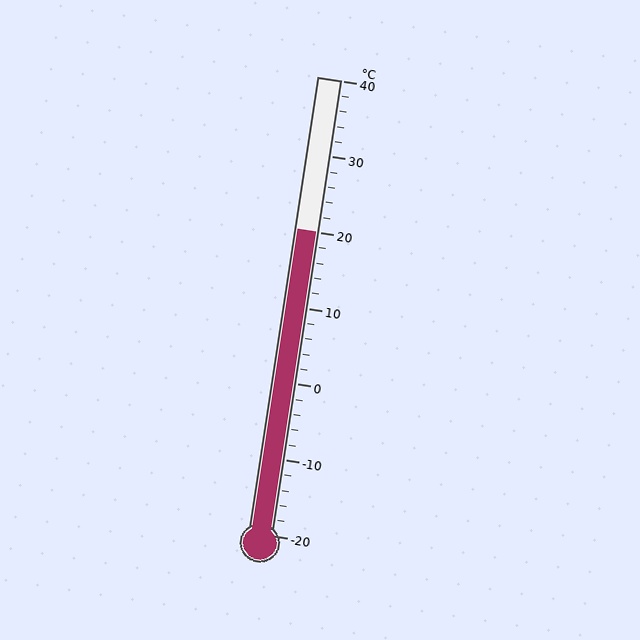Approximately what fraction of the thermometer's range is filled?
The thermometer is filled to approximately 65% of its range.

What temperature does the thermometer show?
The thermometer shows approximately 20°C.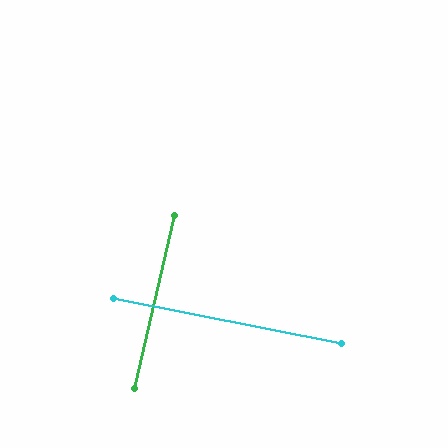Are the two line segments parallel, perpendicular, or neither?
Perpendicular — they meet at approximately 88°.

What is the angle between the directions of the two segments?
Approximately 88 degrees.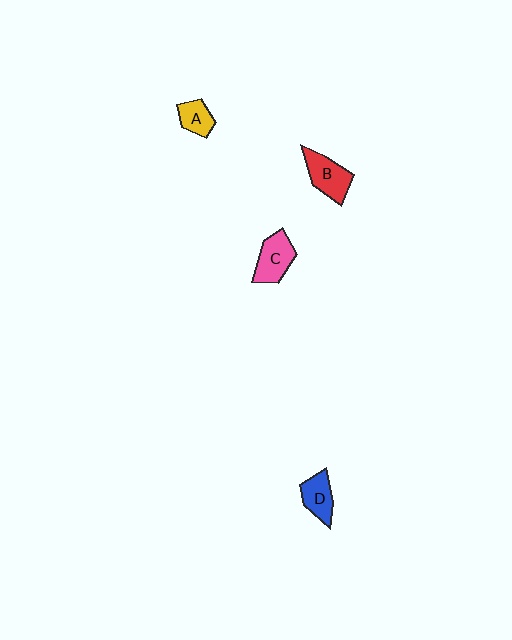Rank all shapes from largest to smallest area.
From largest to smallest: B (red), C (pink), D (blue), A (yellow).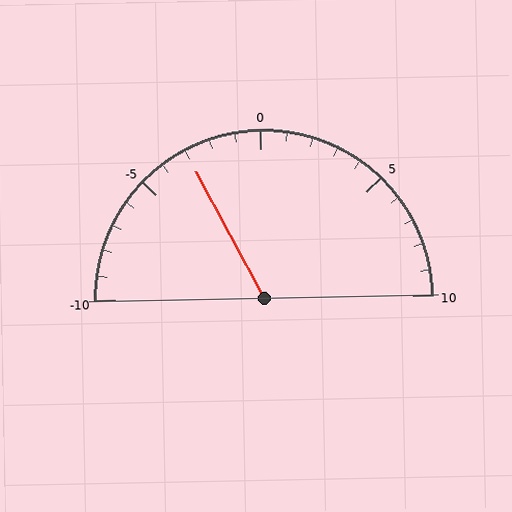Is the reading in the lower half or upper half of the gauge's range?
The reading is in the lower half of the range (-10 to 10).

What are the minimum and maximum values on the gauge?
The gauge ranges from -10 to 10.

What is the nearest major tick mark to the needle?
The nearest major tick mark is -5.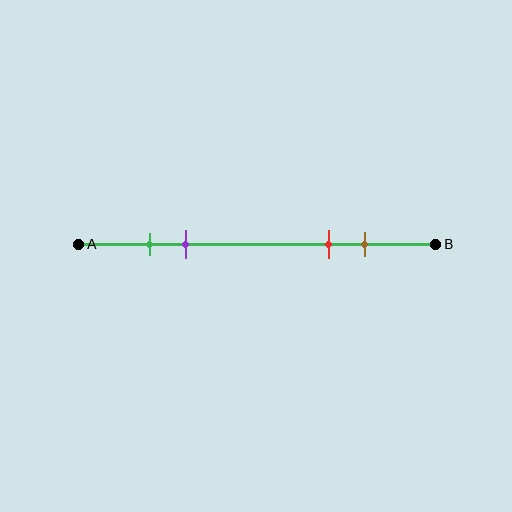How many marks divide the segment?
There are 4 marks dividing the segment.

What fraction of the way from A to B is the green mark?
The green mark is approximately 20% (0.2) of the way from A to B.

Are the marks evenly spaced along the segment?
No, the marks are not evenly spaced.